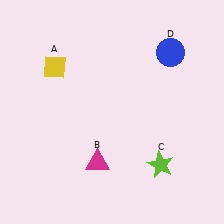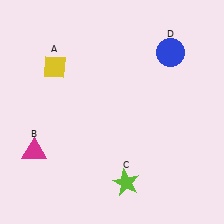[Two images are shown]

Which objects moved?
The objects that moved are: the magenta triangle (B), the lime star (C).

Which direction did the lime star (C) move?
The lime star (C) moved left.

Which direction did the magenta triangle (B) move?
The magenta triangle (B) moved left.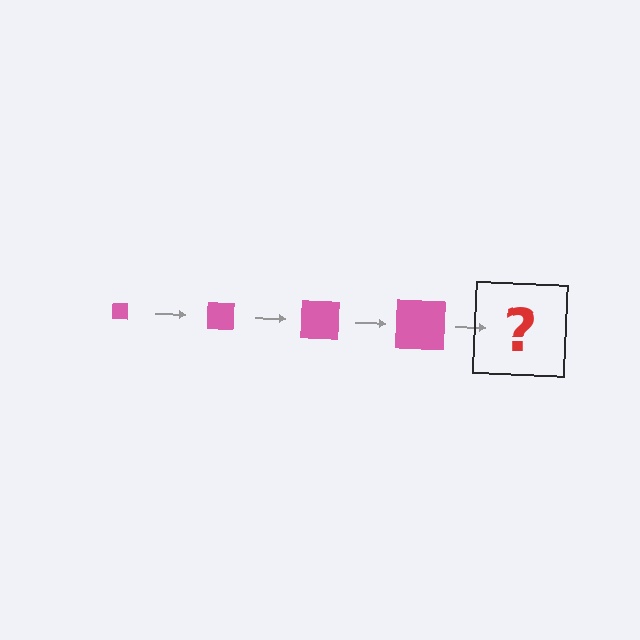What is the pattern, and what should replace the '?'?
The pattern is that the square gets progressively larger each step. The '?' should be a pink square, larger than the previous one.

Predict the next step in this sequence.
The next step is a pink square, larger than the previous one.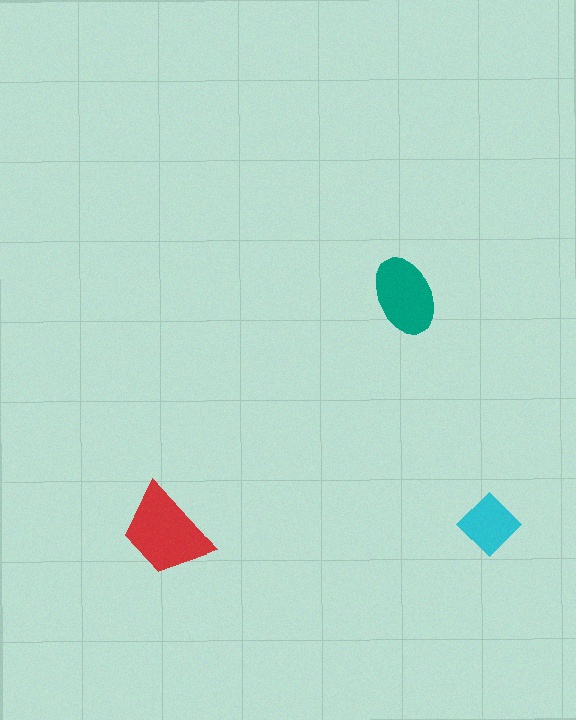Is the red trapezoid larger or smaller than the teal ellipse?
Larger.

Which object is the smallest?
The cyan diamond.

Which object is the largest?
The red trapezoid.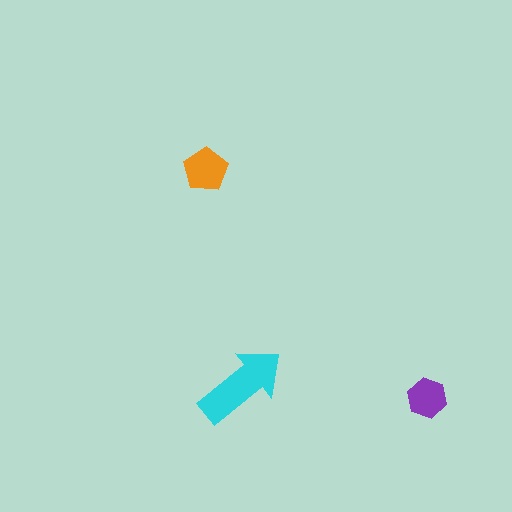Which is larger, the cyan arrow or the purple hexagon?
The cyan arrow.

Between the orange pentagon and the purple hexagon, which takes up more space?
The orange pentagon.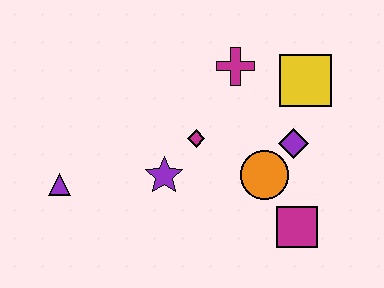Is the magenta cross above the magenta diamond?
Yes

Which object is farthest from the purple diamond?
The purple triangle is farthest from the purple diamond.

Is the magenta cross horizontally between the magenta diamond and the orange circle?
Yes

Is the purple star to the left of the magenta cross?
Yes